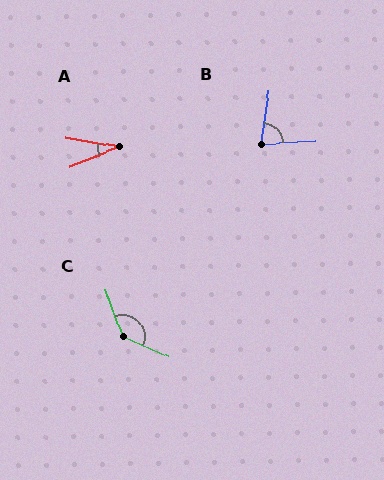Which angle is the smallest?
A, at approximately 31 degrees.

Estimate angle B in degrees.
Approximately 79 degrees.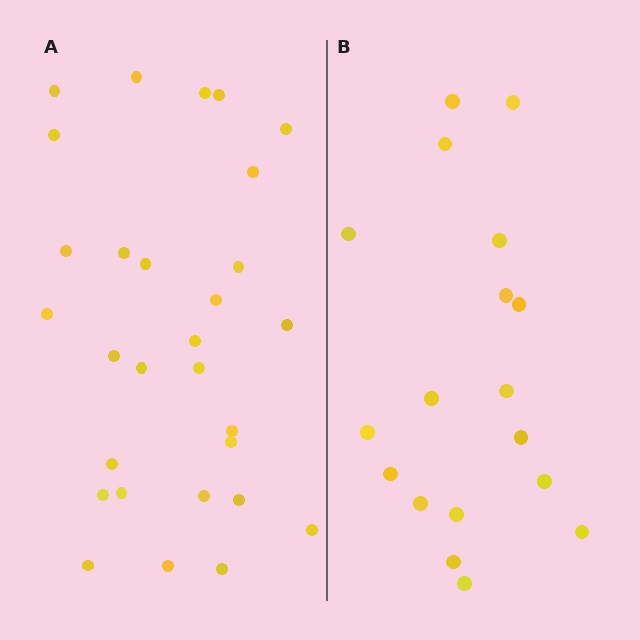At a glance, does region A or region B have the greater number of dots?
Region A (the left region) has more dots.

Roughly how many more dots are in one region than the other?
Region A has roughly 12 or so more dots than region B.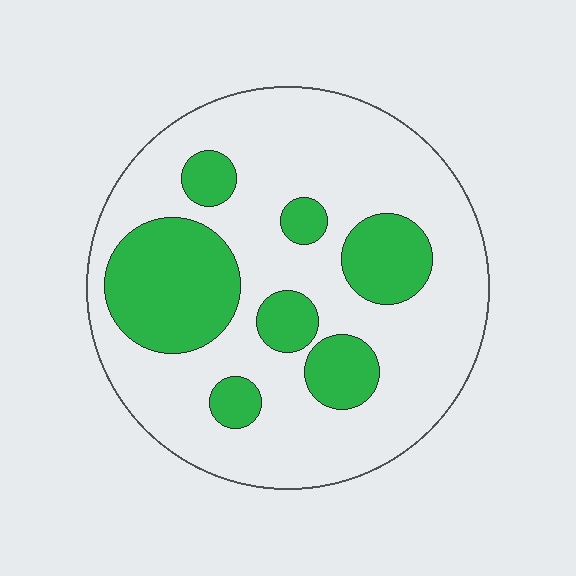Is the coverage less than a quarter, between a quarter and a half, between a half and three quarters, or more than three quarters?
Between a quarter and a half.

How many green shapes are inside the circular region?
7.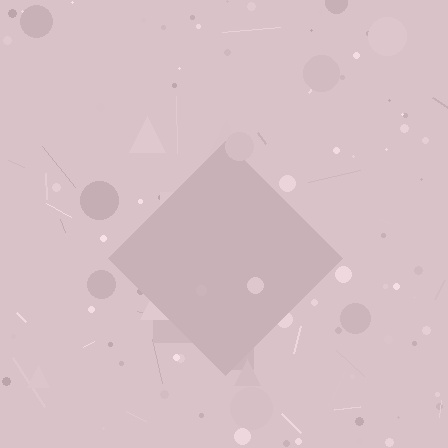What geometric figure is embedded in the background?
A diamond is embedded in the background.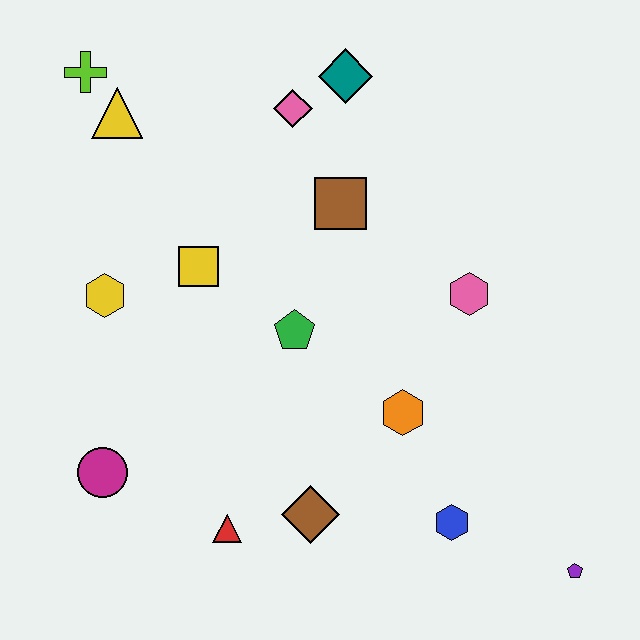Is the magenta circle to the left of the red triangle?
Yes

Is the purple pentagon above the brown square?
No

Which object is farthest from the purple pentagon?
The lime cross is farthest from the purple pentagon.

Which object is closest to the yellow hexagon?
The yellow square is closest to the yellow hexagon.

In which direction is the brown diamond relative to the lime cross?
The brown diamond is below the lime cross.